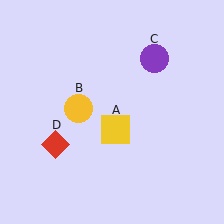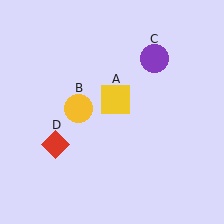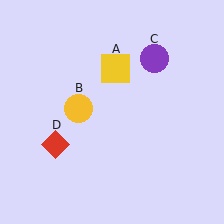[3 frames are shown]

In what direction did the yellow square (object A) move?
The yellow square (object A) moved up.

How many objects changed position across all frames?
1 object changed position: yellow square (object A).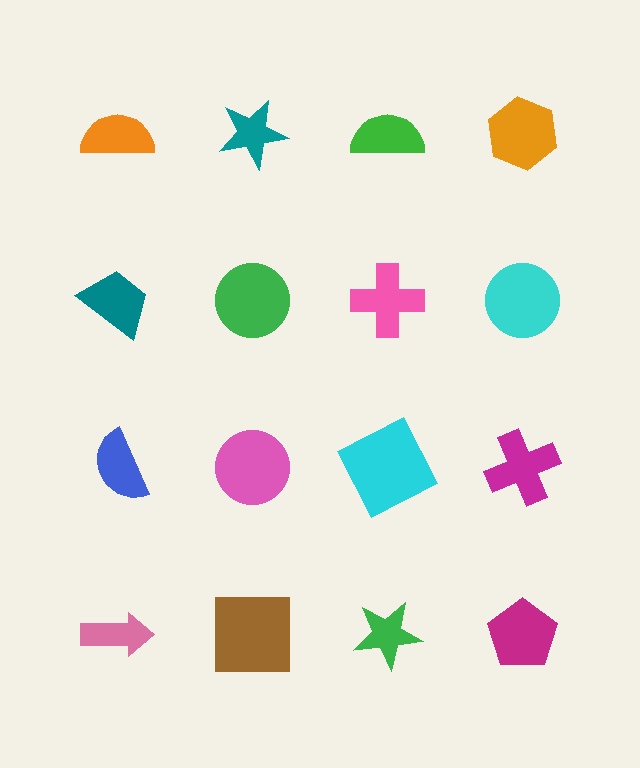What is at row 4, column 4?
A magenta pentagon.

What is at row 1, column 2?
A teal star.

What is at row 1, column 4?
An orange hexagon.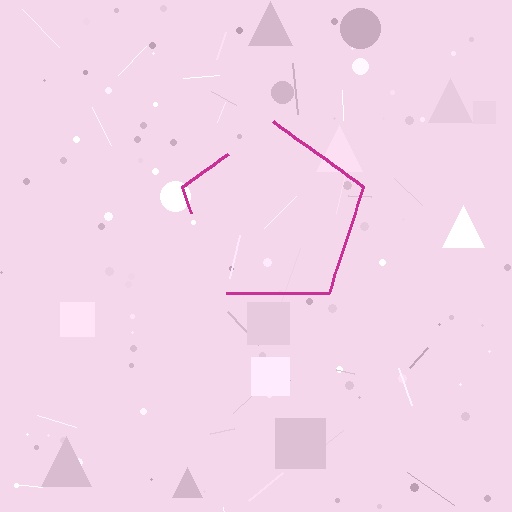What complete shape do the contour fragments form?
The contour fragments form a pentagon.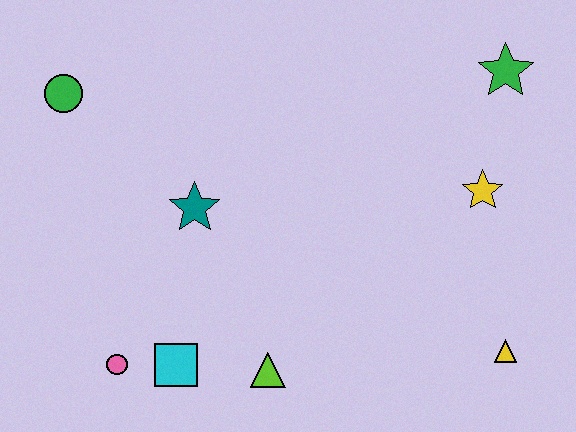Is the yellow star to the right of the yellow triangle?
No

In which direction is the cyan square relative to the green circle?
The cyan square is below the green circle.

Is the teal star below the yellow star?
Yes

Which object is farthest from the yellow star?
The green circle is farthest from the yellow star.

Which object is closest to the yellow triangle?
The yellow star is closest to the yellow triangle.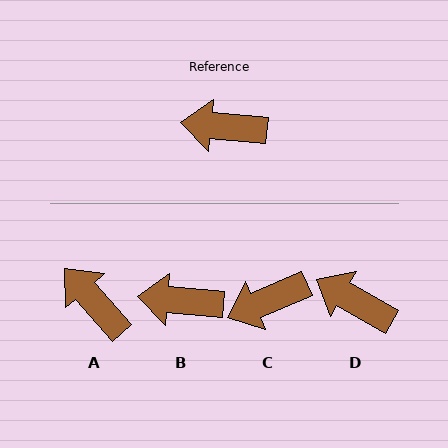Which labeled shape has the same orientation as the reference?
B.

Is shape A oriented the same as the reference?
No, it is off by about 44 degrees.